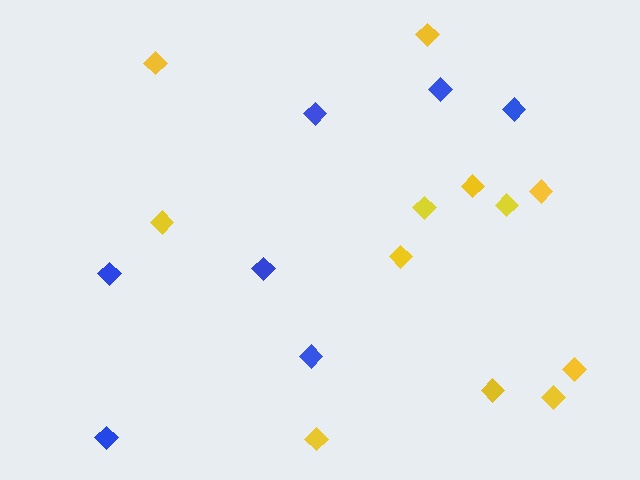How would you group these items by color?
There are 2 groups: one group of blue diamonds (7) and one group of yellow diamonds (12).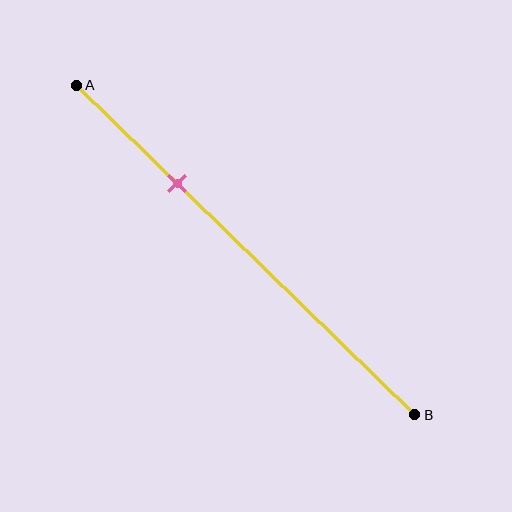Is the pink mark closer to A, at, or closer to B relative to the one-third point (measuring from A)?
The pink mark is closer to point A than the one-third point of segment AB.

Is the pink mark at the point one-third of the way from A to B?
No, the mark is at about 30% from A, not at the 33% one-third point.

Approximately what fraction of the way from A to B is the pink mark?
The pink mark is approximately 30% of the way from A to B.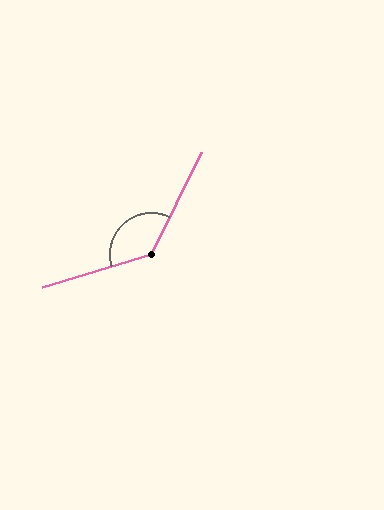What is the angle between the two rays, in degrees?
Approximately 133 degrees.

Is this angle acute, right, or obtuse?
It is obtuse.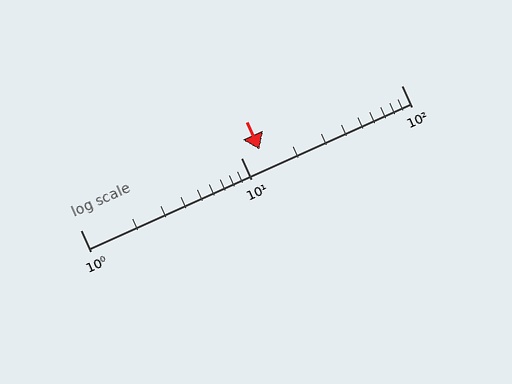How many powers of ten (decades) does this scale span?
The scale spans 2 decades, from 1 to 100.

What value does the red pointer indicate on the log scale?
The pointer indicates approximately 13.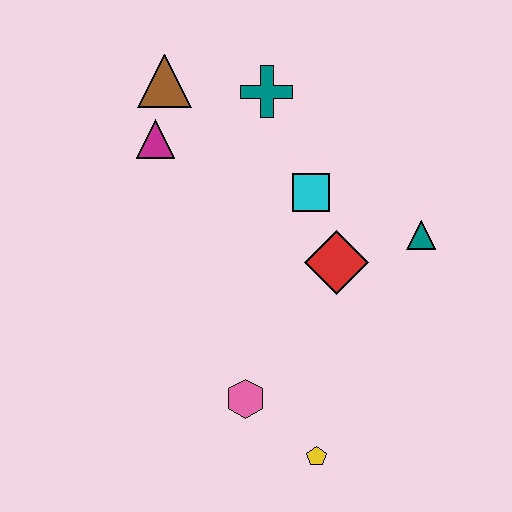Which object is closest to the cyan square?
The red diamond is closest to the cyan square.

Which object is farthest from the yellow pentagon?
The brown triangle is farthest from the yellow pentagon.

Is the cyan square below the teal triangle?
No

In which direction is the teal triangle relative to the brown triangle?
The teal triangle is to the right of the brown triangle.